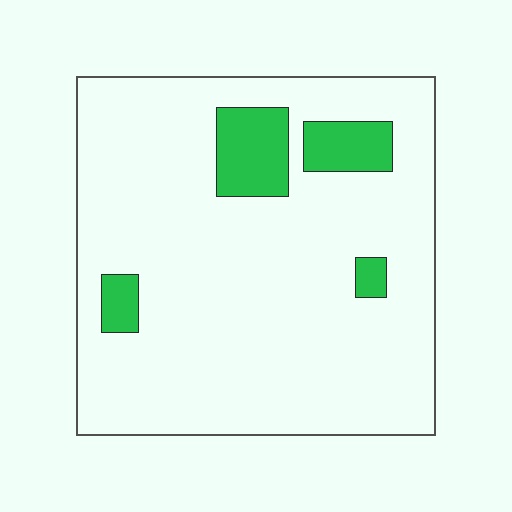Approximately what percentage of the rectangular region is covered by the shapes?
Approximately 10%.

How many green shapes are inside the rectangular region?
4.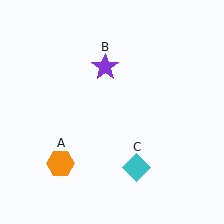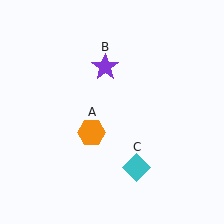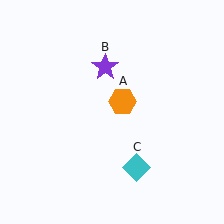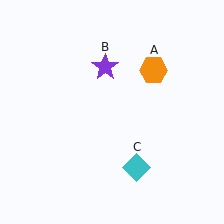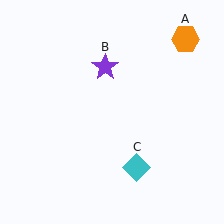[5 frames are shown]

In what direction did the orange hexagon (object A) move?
The orange hexagon (object A) moved up and to the right.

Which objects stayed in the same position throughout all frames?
Purple star (object B) and cyan diamond (object C) remained stationary.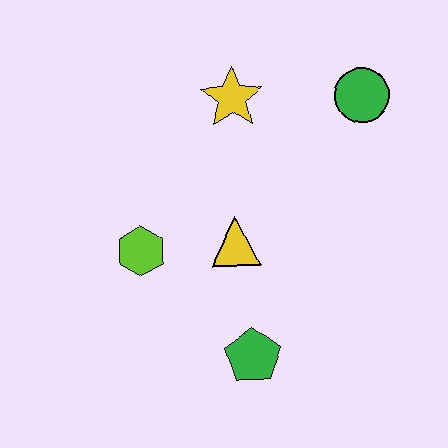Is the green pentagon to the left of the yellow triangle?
No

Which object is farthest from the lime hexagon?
The green circle is farthest from the lime hexagon.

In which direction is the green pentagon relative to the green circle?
The green pentagon is below the green circle.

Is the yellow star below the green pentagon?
No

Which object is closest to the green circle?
The yellow star is closest to the green circle.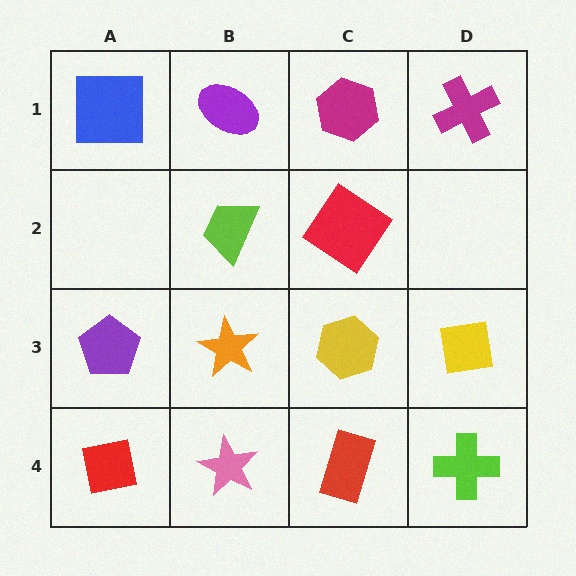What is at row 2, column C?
A red diamond.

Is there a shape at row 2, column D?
No, that cell is empty.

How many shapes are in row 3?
4 shapes.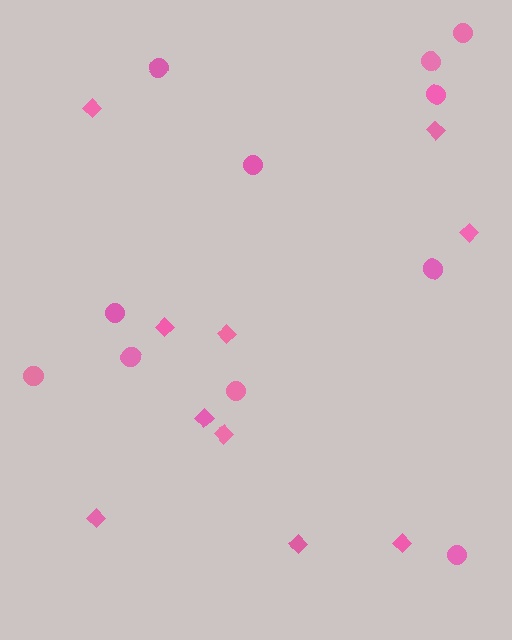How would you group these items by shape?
There are 2 groups: one group of diamonds (10) and one group of circles (11).